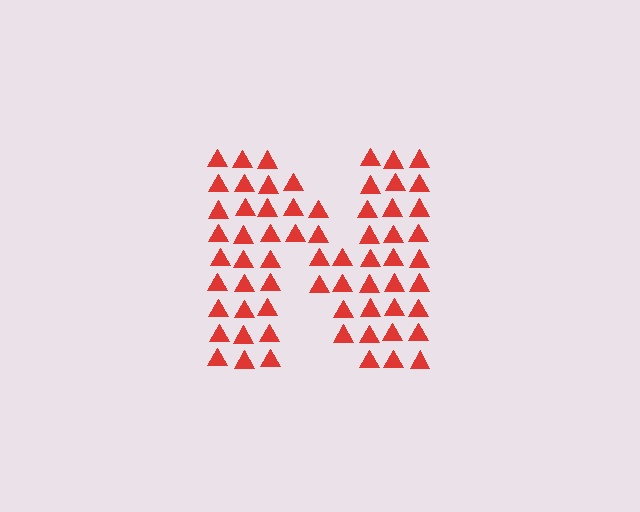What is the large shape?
The large shape is the letter N.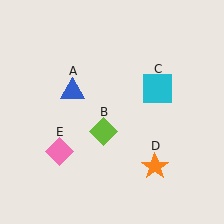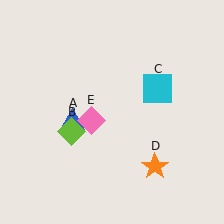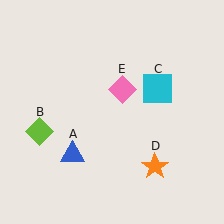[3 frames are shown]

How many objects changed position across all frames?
3 objects changed position: blue triangle (object A), lime diamond (object B), pink diamond (object E).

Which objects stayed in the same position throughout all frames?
Cyan square (object C) and orange star (object D) remained stationary.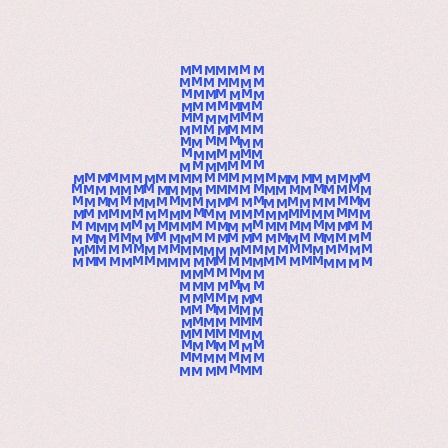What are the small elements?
The small elements are letter M's.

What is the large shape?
The large shape is a cross.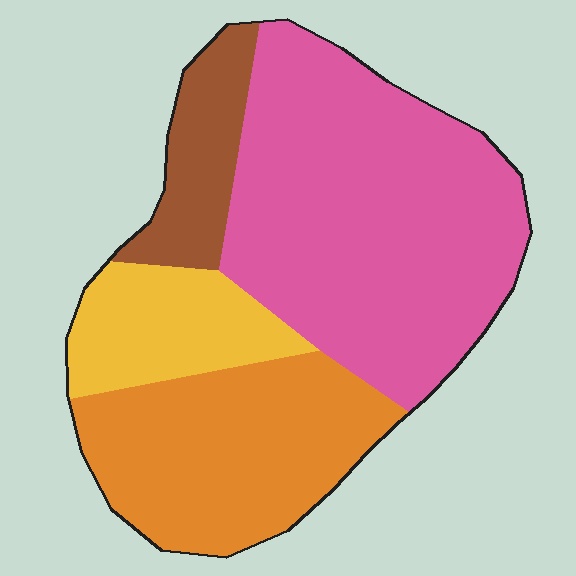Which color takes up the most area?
Pink, at roughly 50%.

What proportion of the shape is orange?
Orange covers about 30% of the shape.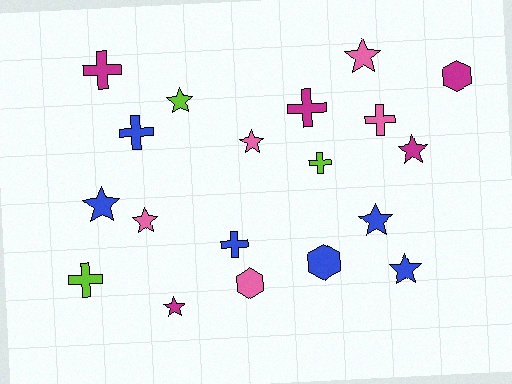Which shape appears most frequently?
Star, with 9 objects.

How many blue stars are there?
There are 3 blue stars.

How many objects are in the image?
There are 19 objects.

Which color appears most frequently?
Blue, with 6 objects.